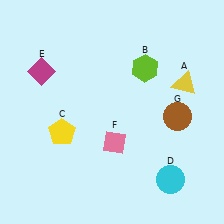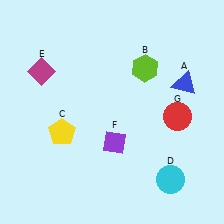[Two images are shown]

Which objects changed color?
A changed from yellow to blue. F changed from pink to purple. G changed from brown to red.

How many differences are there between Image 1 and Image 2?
There are 3 differences between the two images.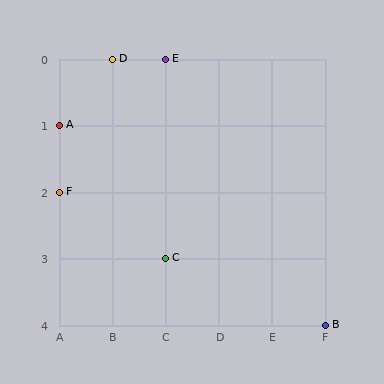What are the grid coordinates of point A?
Point A is at grid coordinates (A, 1).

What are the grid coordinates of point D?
Point D is at grid coordinates (B, 0).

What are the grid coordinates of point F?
Point F is at grid coordinates (A, 2).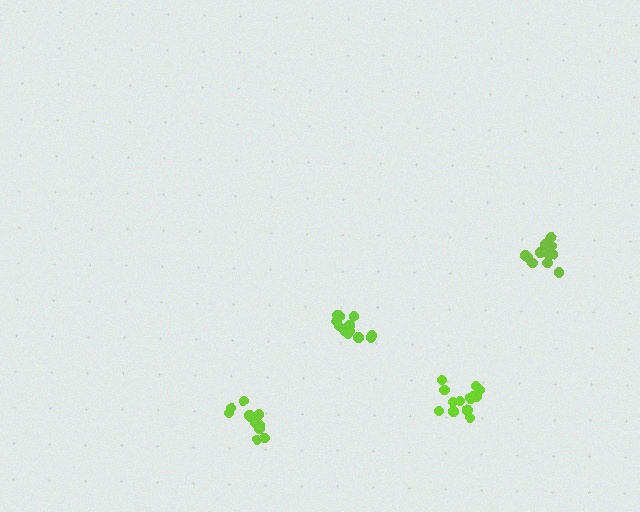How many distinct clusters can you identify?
There are 4 distinct clusters.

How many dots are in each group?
Group 1: 12 dots, Group 2: 13 dots, Group 3: 12 dots, Group 4: 14 dots (51 total).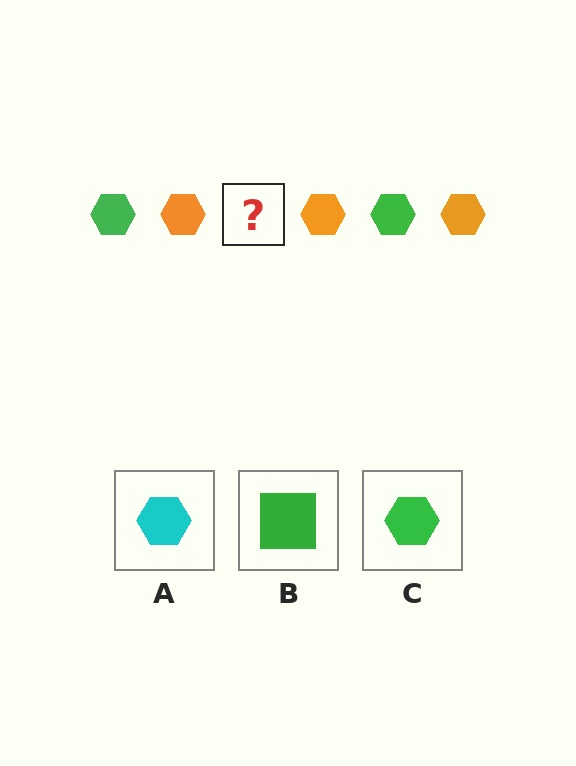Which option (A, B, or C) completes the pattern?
C.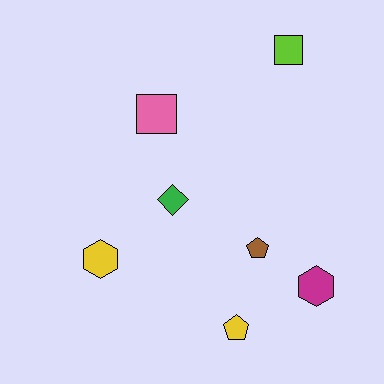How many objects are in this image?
There are 7 objects.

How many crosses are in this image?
There are no crosses.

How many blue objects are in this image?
There are no blue objects.